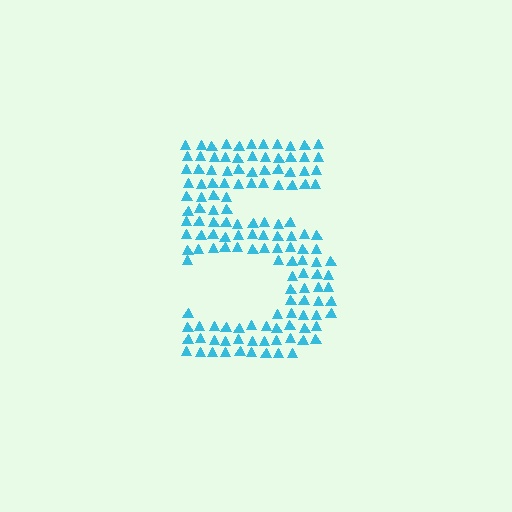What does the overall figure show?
The overall figure shows the digit 5.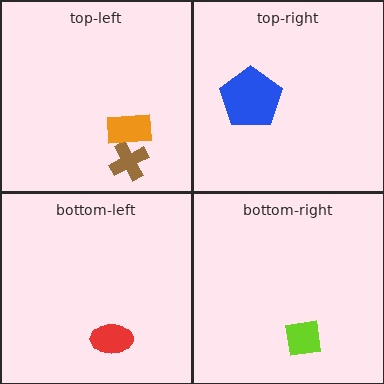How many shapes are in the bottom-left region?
1.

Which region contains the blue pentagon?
The top-right region.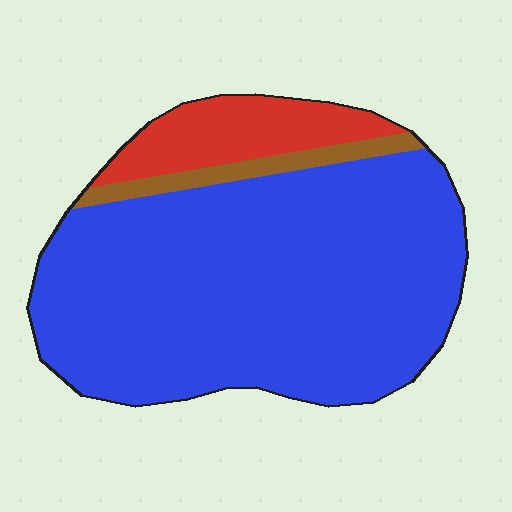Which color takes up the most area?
Blue, at roughly 80%.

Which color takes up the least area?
Brown, at roughly 5%.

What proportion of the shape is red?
Red covers roughly 15% of the shape.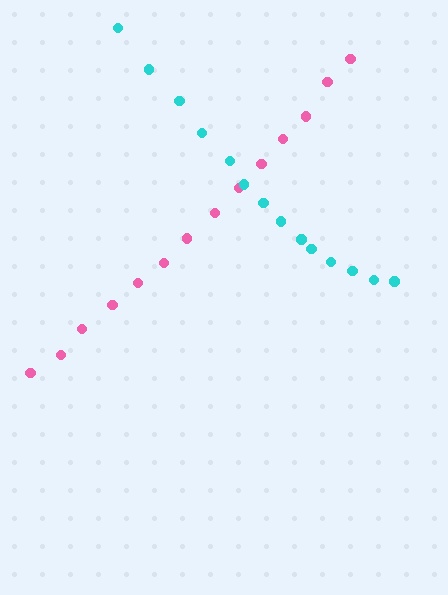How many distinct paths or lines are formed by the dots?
There are 2 distinct paths.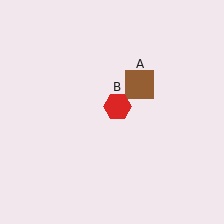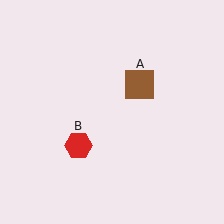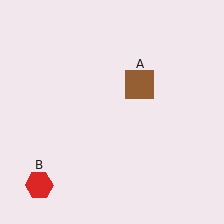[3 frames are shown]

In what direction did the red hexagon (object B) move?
The red hexagon (object B) moved down and to the left.